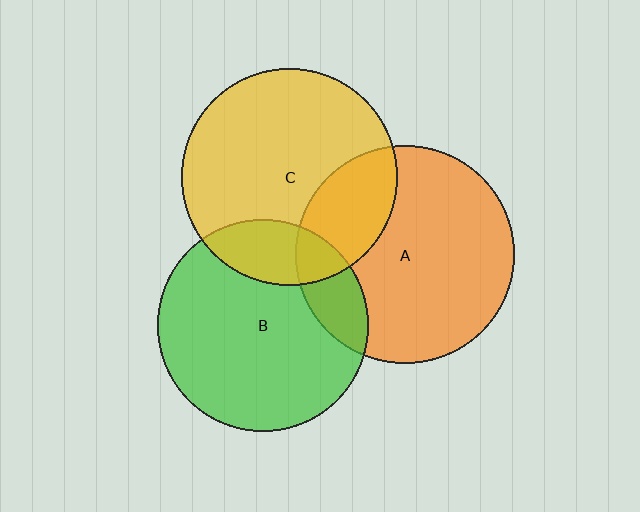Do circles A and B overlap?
Yes.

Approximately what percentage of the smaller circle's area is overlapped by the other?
Approximately 15%.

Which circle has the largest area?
Circle A (orange).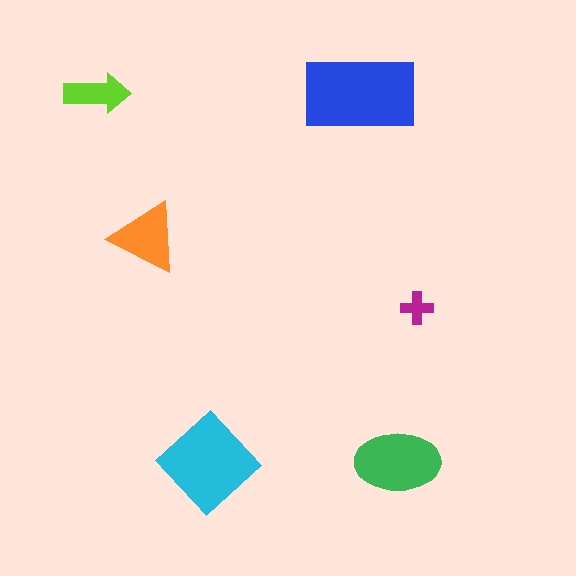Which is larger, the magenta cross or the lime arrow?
The lime arrow.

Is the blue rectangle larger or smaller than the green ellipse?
Larger.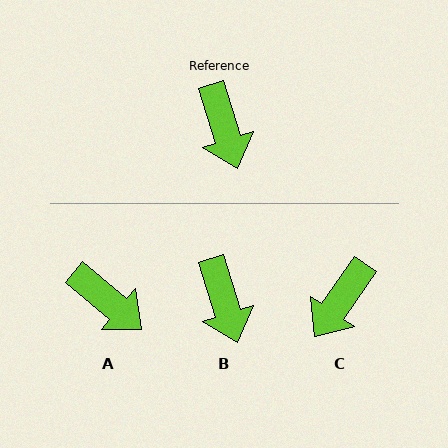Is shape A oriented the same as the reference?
No, it is off by about 33 degrees.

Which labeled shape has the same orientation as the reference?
B.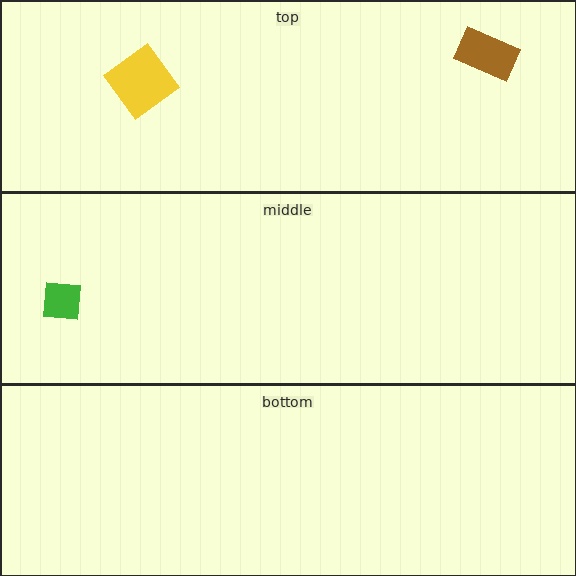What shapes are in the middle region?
The green square.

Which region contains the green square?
The middle region.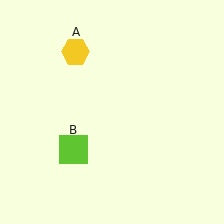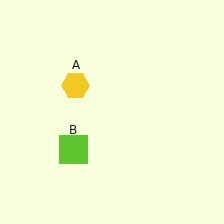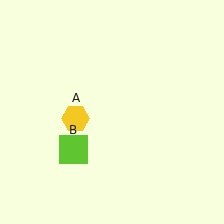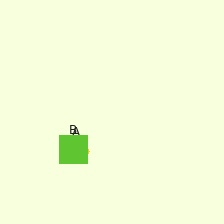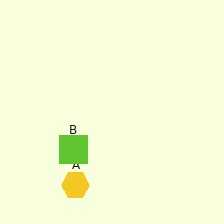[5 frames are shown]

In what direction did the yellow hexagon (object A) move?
The yellow hexagon (object A) moved down.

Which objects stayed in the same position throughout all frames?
Lime square (object B) remained stationary.